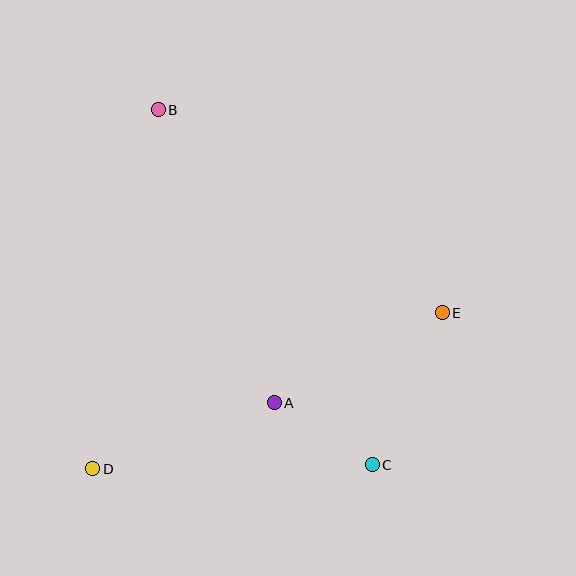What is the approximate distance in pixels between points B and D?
The distance between B and D is approximately 365 pixels.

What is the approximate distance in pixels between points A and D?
The distance between A and D is approximately 193 pixels.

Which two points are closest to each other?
Points A and C are closest to each other.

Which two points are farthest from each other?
Points B and C are farthest from each other.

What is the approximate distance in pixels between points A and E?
The distance between A and E is approximately 191 pixels.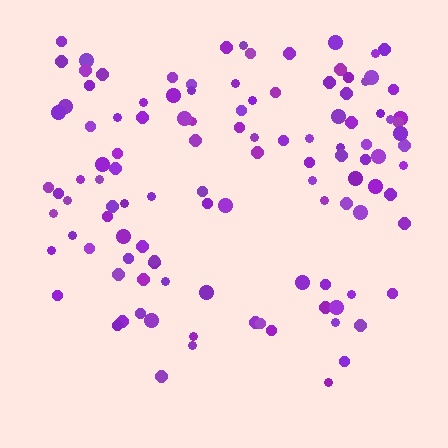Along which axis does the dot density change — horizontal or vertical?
Vertical.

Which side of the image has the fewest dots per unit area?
The bottom.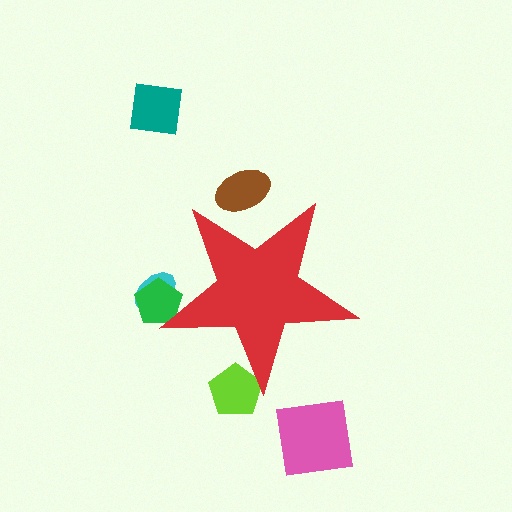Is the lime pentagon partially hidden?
Yes, the lime pentagon is partially hidden behind the red star.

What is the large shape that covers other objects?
A red star.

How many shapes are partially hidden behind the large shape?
4 shapes are partially hidden.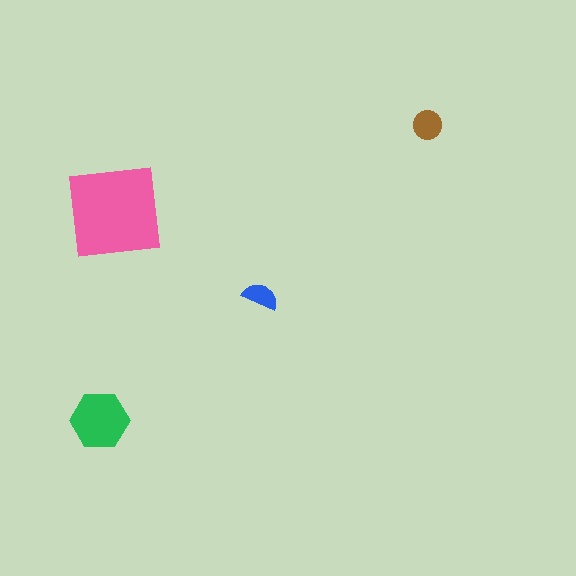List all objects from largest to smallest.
The pink square, the green hexagon, the brown circle, the blue semicircle.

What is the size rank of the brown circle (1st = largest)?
3rd.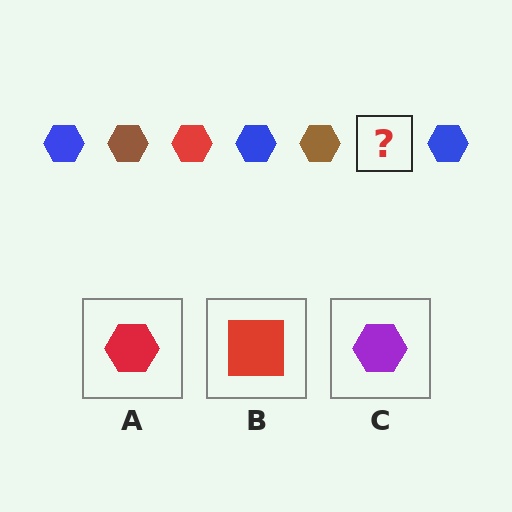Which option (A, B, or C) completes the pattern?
A.